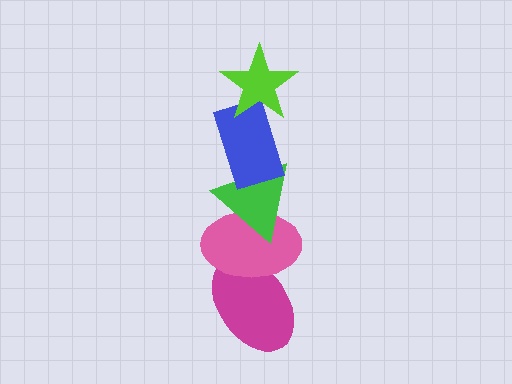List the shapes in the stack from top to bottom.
From top to bottom: the lime star, the blue rectangle, the green triangle, the pink ellipse, the magenta ellipse.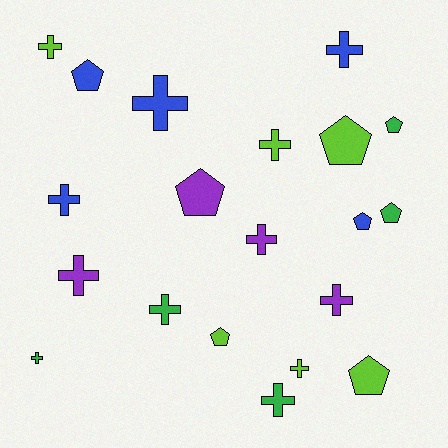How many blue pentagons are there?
There are 2 blue pentagons.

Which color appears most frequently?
Lime, with 6 objects.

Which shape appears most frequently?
Cross, with 12 objects.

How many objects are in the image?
There are 20 objects.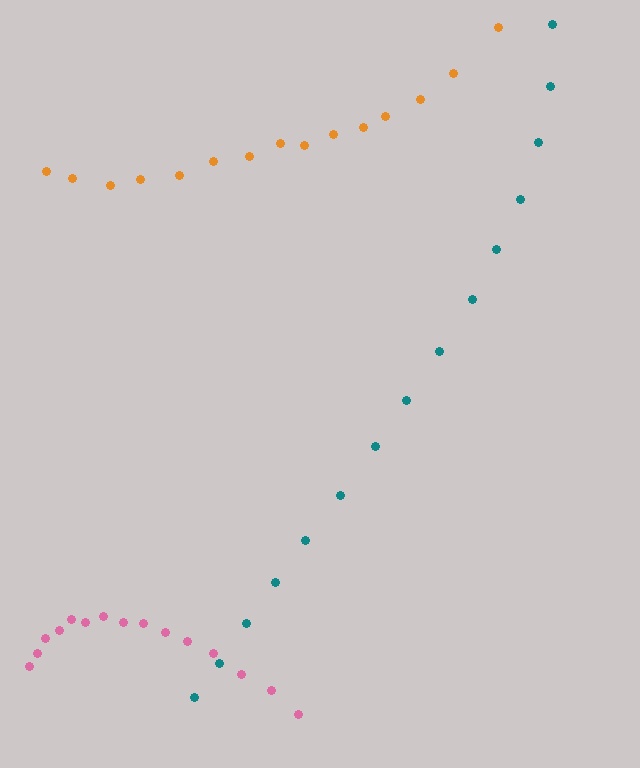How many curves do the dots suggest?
There are 3 distinct paths.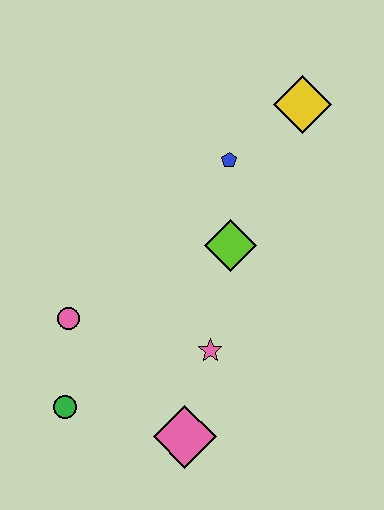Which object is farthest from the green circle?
The yellow diamond is farthest from the green circle.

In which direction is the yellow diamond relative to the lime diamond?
The yellow diamond is above the lime diamond.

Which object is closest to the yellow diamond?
The blue pentagon is closest to the yellow diamond.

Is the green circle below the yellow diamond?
Yes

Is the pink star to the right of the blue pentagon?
No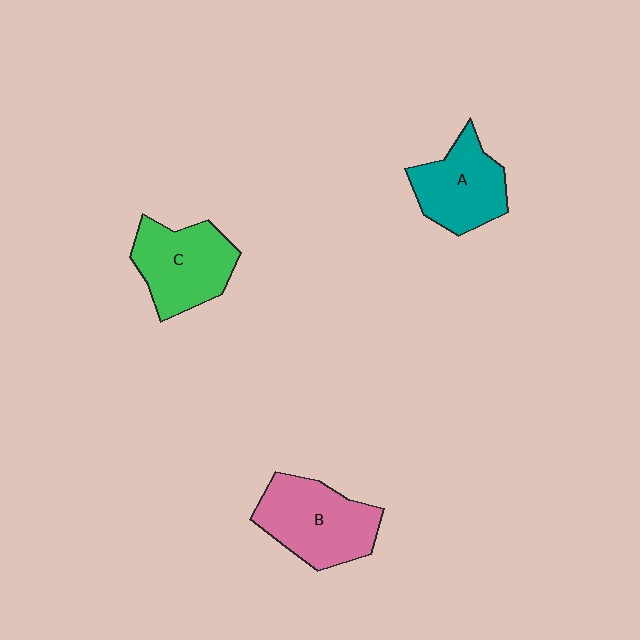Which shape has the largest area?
Shape B (pink).